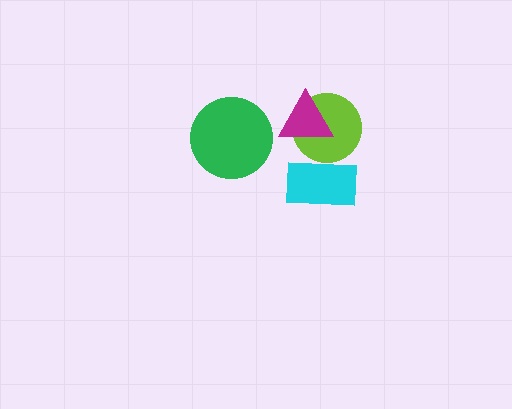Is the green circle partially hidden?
No, no other shape covers it.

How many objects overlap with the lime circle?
2 objects overlap with the lime circle.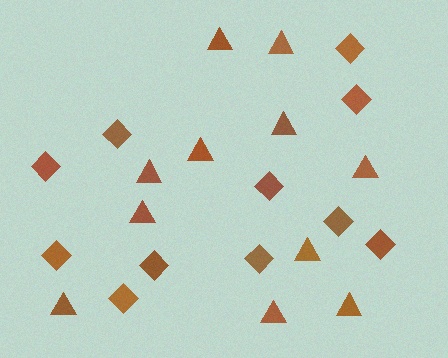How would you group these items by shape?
There are 2 groups: one group of diamonds (11) and one group of triangles (11).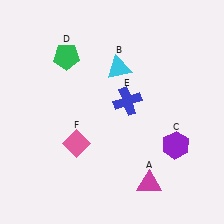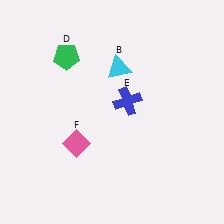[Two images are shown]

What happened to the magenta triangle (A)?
The magenta triangle (A) was removed in Image 2. It was in the bottom-right area of Image 1.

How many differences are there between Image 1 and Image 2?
There are 2 differences between the two images.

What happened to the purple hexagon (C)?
The purple hexagon (C) was removed in Image 2. It was in the bottom-right area of Image 1.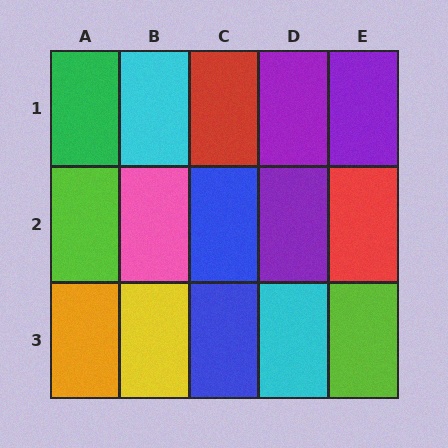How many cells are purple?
3 cells are purple.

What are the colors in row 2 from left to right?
Lime, pink, blue, purple, red.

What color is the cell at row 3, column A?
Orange.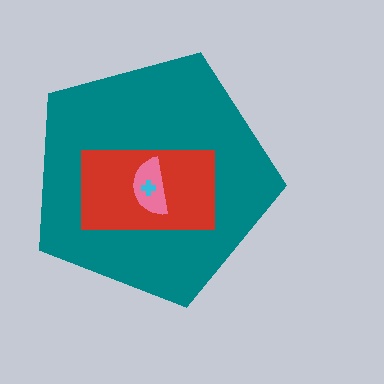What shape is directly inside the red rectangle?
The pink semicircle.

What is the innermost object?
The cyan cross.